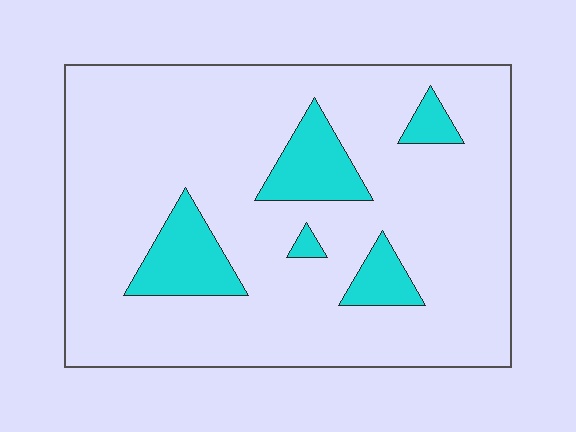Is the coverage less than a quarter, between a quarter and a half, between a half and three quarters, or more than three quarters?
Less than a quarter.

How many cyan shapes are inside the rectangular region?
5.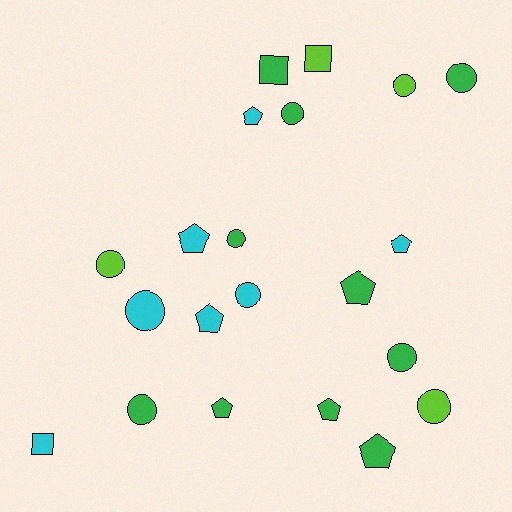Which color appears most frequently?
Green, with 10 objects.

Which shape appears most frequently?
Circle, with 10 objects.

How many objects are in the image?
There are 21 objects.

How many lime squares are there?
There is 1 lime square.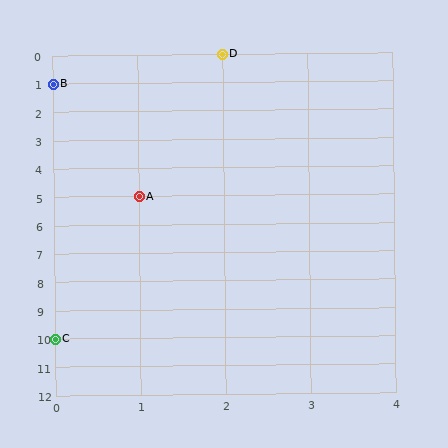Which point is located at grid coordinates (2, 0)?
Point D is at (2, 0).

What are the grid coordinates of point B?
Point B is at grid coordinates (0, 1).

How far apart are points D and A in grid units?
Points D and A are 1 column and 5 rows apart (about 5.1 grid units diagonally).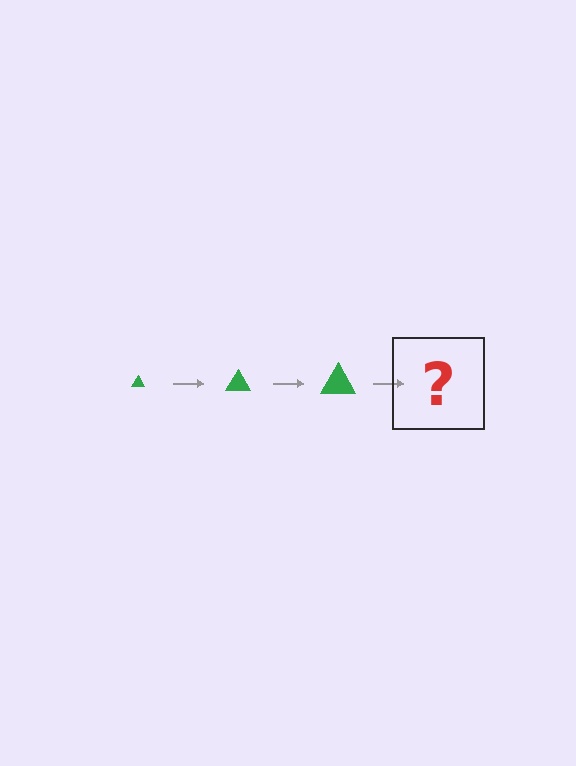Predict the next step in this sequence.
The next step is a green triangle, larger than the previous one.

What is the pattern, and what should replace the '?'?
The pattern is that the triangle gets progressively larger each step. The '?' should be a green triangle, larger than the previous one.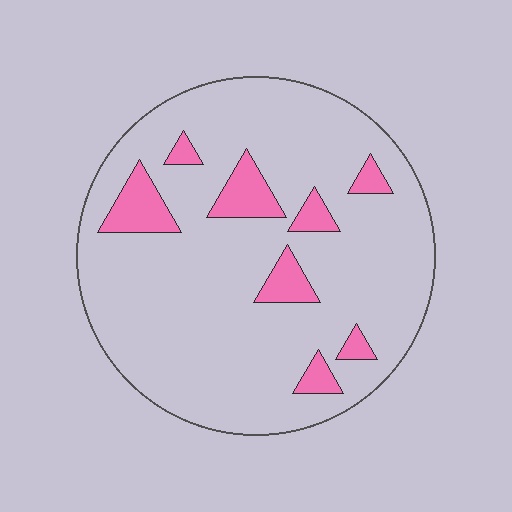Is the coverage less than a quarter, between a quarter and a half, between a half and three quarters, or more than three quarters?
Less than a quarter.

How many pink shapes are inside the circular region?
8.